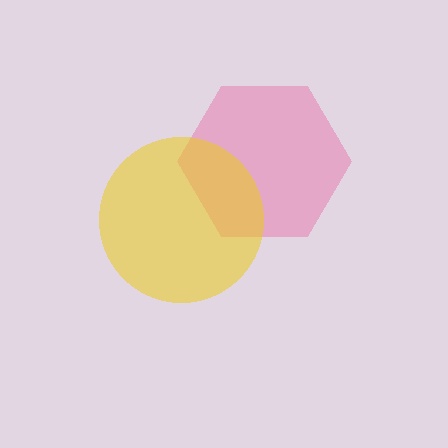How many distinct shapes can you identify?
There are 2 distinct shapes: a pink hexagon, a yellow circle.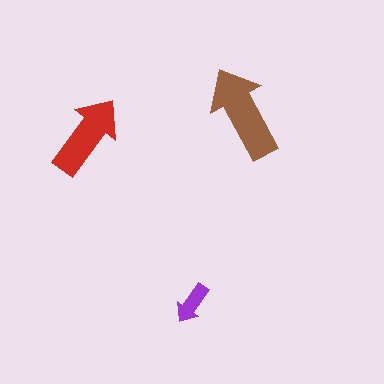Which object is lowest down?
The purple arrow is bottommost.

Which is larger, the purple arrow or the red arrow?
The red one.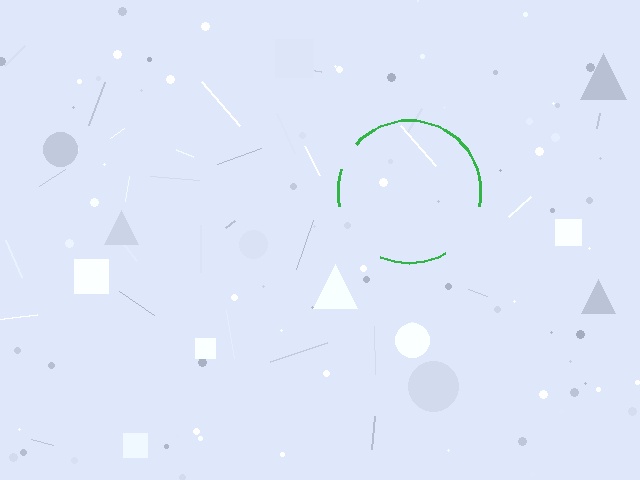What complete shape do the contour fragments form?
The contour fragments form a circle.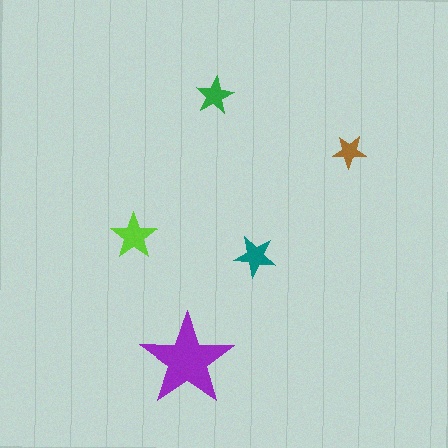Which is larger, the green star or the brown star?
The green one.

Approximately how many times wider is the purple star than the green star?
About 2.5 times wider.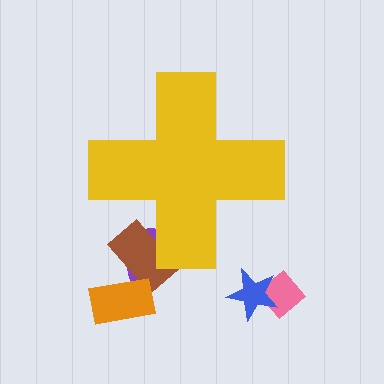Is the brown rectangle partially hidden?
Yes, the brown rectangle is partially hidden behind the yellow cross.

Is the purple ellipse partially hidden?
Yes, the purple ellipse is partially hidden behind the yellow cross.